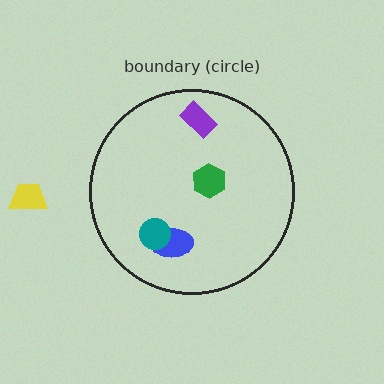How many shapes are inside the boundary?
4 inside, 1 outside.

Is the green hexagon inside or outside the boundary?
Inside.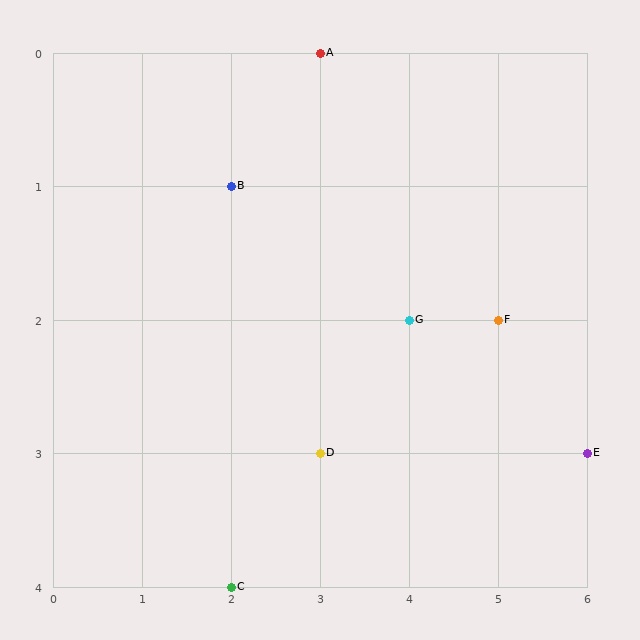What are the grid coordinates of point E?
Point E is at grid coordinates (6, 3).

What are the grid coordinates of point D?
Point D is at grid coordinates (3, 3).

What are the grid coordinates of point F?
Point F is at grid coordinates (5, 2).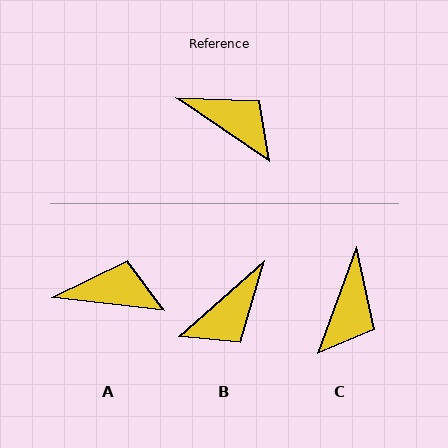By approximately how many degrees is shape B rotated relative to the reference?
Approximately 105 degrees clockwise.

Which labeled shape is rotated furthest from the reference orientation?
B, about 105 degrees away.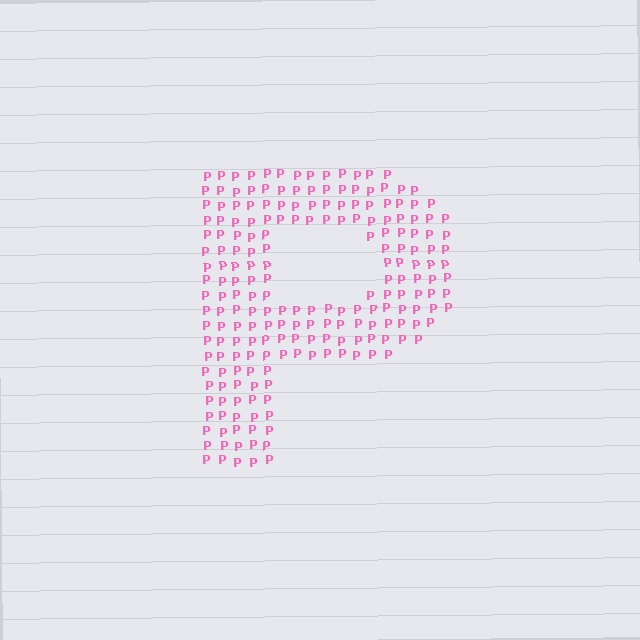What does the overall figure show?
The overall figure shows the letter P.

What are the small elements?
The small elements are letter P's.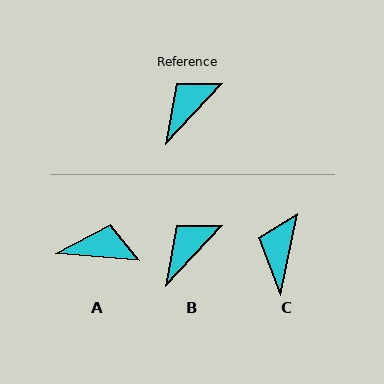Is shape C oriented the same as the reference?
No, it is off by about 31 degrees.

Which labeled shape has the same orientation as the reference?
B.